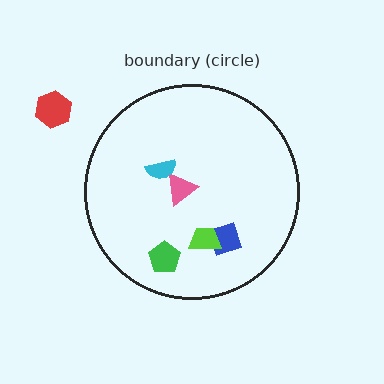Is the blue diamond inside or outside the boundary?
Inside.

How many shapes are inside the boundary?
5 inside, 1 outside.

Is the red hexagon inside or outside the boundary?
Outside.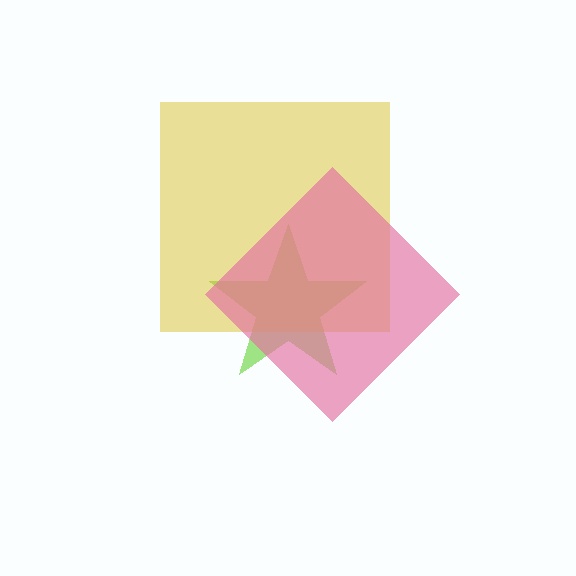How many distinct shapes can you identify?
There are 3 distinct shapes: a lime star, a yellow square, a pink diamond.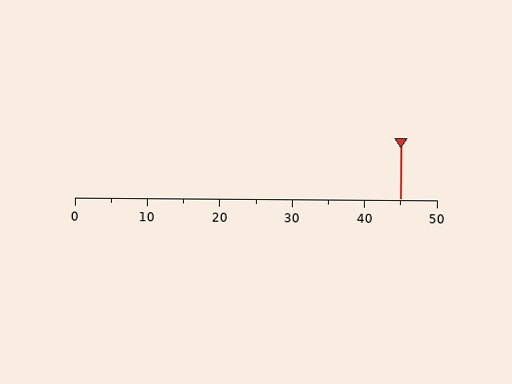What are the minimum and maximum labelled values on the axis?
The axis runs from 0 to 50.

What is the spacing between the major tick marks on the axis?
The major ticks are spaced 10 apart.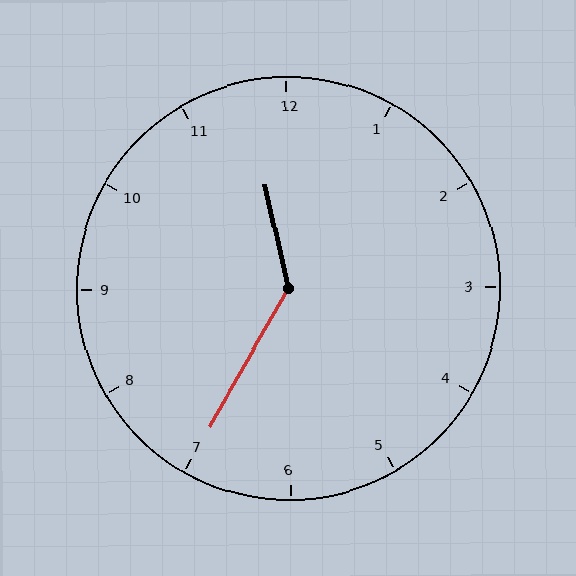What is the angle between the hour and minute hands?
Approximately 138 degrees.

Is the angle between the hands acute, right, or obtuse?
It is obtuse.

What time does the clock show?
11:35.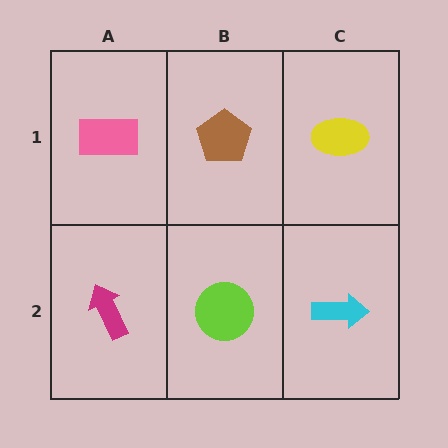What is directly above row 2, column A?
A pink rectangle.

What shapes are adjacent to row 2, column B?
A brown pentagon (row 1, column B), a magenta arrow (row 2, column A), a cyan arrow (row 2, column C).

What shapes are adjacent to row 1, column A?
A magenta arrow (row 2, column A), a brown pentagon (row 1, column B).